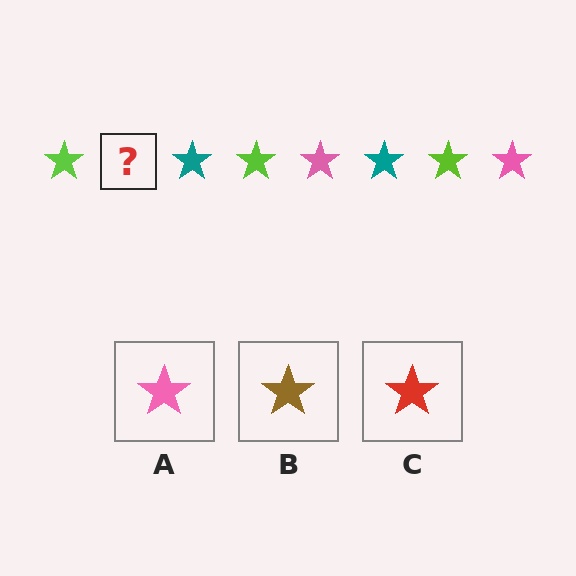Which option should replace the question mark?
Option A.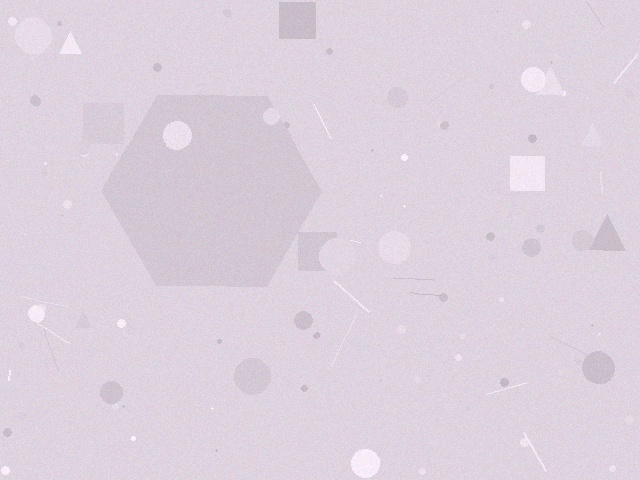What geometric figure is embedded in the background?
A hexagon is embedded in the background.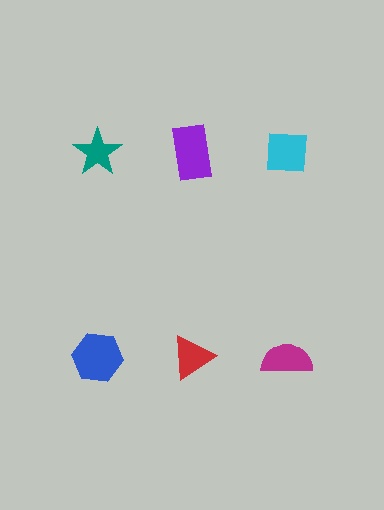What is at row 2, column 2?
A red triangle.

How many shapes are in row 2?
3 shapes.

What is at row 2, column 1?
A blue hexagon.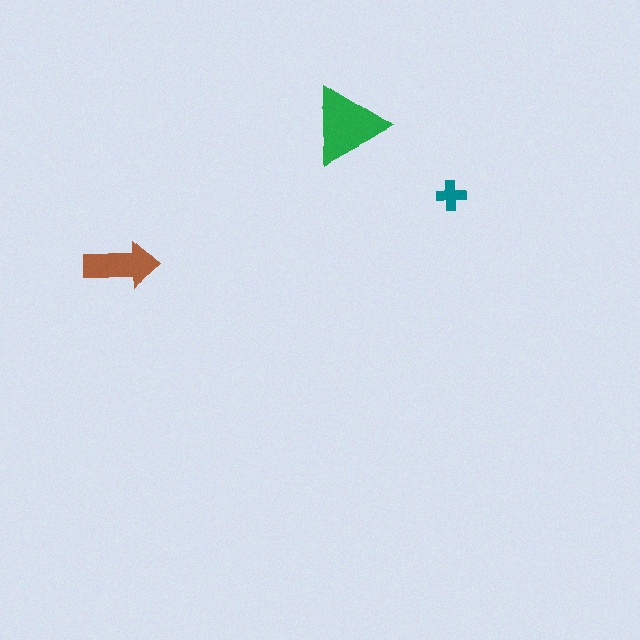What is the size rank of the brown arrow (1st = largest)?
2nd.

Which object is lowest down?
The brown arrow is bottommost.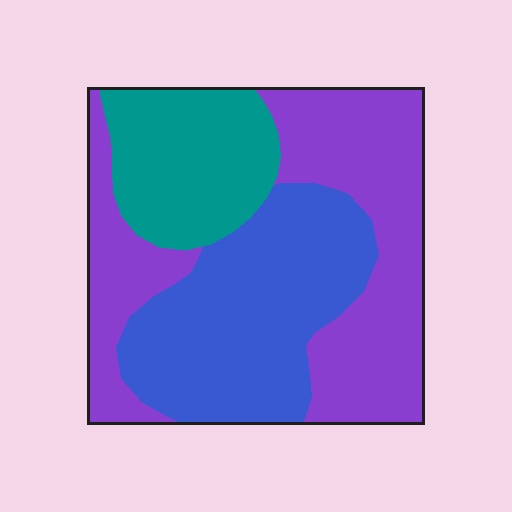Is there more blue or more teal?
Blue.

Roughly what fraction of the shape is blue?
Blue takes up between a quarter and a half of the shape.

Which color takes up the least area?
Teal, at roughly 20%.